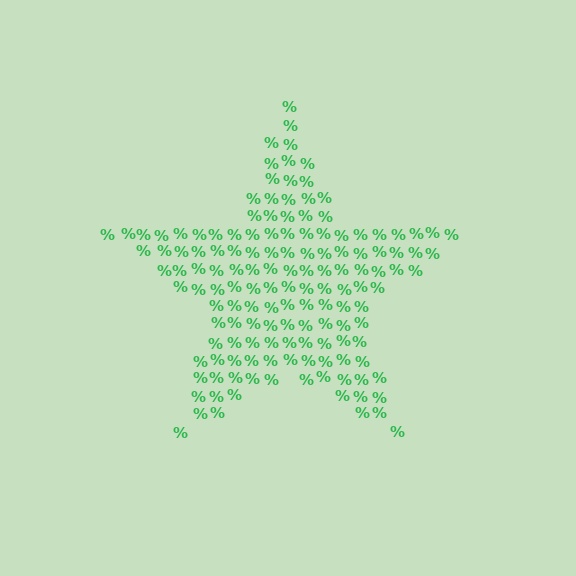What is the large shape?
The large shape is a star.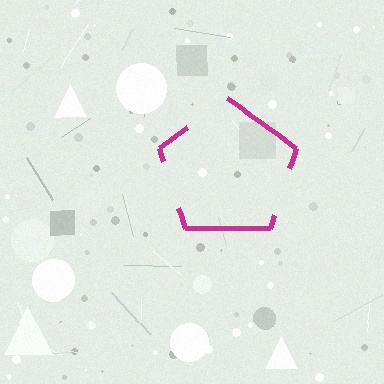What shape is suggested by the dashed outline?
The dashed outline suggests a pentagon.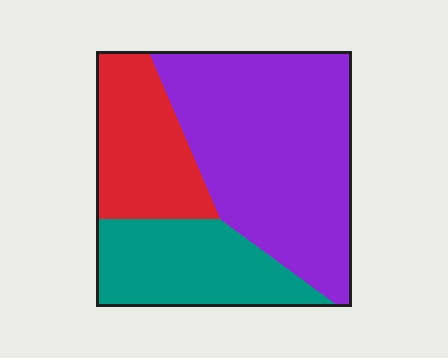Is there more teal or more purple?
Purple.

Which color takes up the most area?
Purple, at roughly 55%.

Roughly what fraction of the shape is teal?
Teal covers 25% of the shape.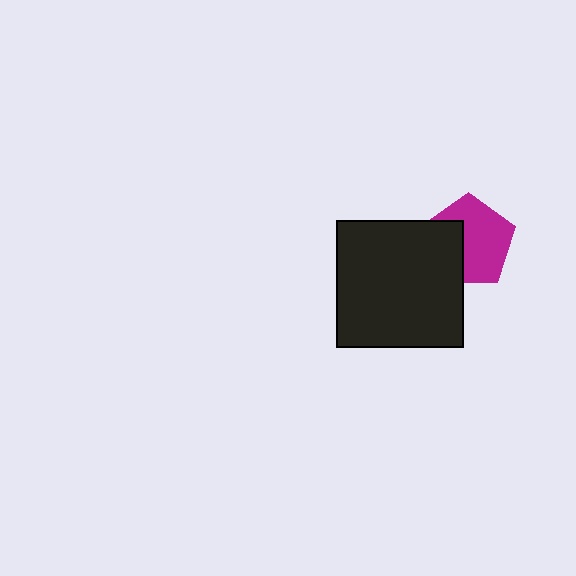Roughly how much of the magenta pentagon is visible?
About half of it is visible (roughly 63%).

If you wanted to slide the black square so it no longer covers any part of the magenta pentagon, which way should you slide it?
Slide it left — that is the most direct way to separate the two shapes.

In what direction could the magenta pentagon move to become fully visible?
The magenta pentagon could move right. That would shift it out from behind the black square entirely.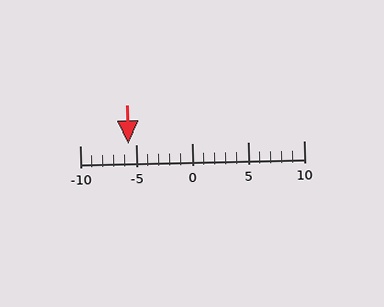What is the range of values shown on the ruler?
The ruler shows values from -10 to 10.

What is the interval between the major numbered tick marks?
The major tick marks are spaced 5 units apart.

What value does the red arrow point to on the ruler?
The red arrow points to approximately -6.